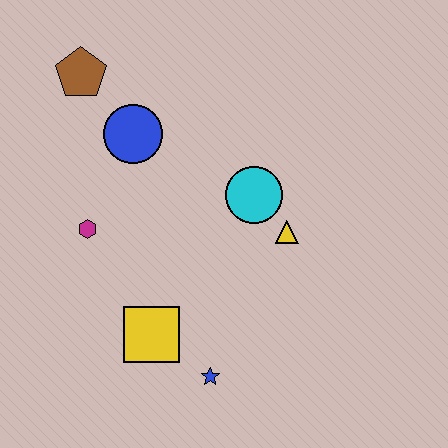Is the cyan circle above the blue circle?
No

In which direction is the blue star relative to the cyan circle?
The blue star is below the cyan circle.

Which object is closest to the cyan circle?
The yellow triangle is closest to the cyan circle.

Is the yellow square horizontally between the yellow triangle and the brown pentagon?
Yes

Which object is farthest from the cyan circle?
The brown pentagon is farthest from the cyan circle.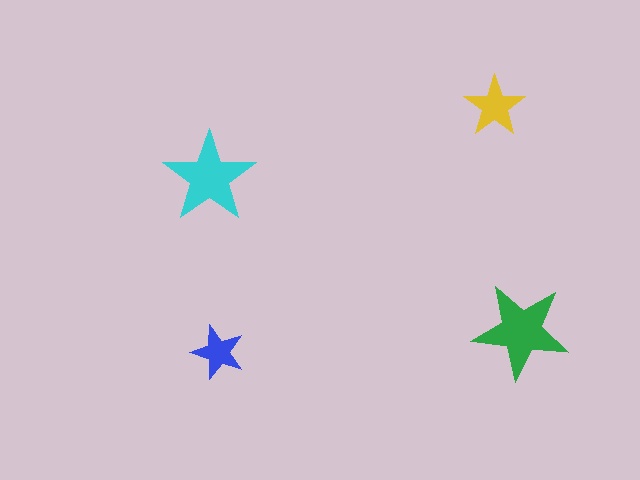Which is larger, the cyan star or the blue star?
The cyan one.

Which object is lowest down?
The blue star is bottommost.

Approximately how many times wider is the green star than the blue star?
About 2 times wider.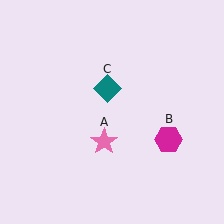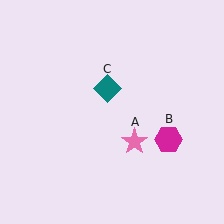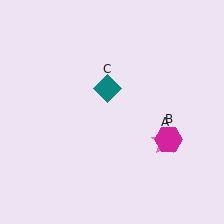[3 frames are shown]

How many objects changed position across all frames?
1 object changed position: pink star (object A).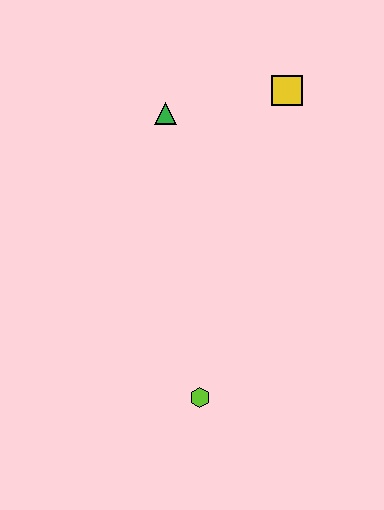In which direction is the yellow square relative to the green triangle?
The yellow square is to the right of the green triangle.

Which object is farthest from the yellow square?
The lime hexagon is farthest from the yellow square.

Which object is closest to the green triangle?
The yellow square is closest to the green triangle.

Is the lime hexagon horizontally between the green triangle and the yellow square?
Yes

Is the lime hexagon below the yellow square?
Yes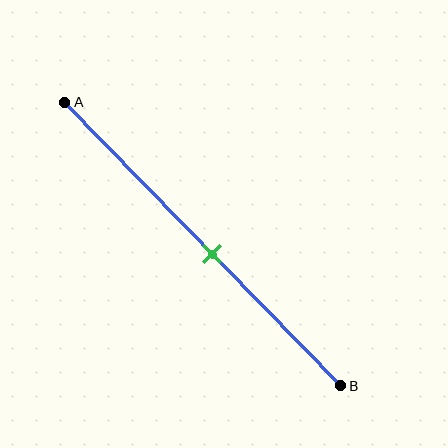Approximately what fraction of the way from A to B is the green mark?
The green mark is approximately 55% of the way from A to B.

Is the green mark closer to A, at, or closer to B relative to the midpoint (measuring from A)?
The green mark is closer to point B than the midpoint of segment AB.